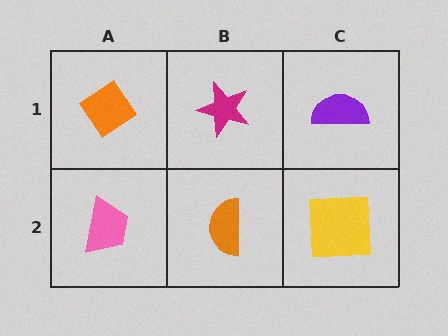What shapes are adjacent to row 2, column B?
A magenta star (row 1, column B), a pink trapezoid (row 2, column A), a yellow square (row 2, column C).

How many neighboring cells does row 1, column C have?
2.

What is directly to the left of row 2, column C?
An orange semicircle.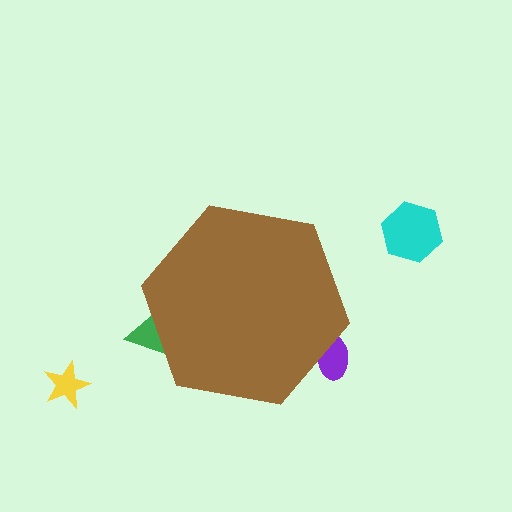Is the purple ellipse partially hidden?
Yes, the purple ellipse is partially hidden behind the brown hexagon.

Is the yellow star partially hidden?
No, the yellow star is fully visible.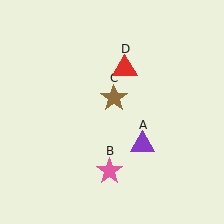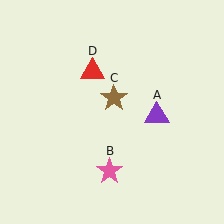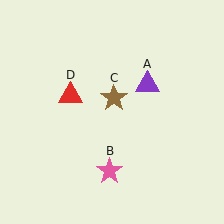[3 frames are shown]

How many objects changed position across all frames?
2 objects changed position: purple triangle (object A), red triangle (object D).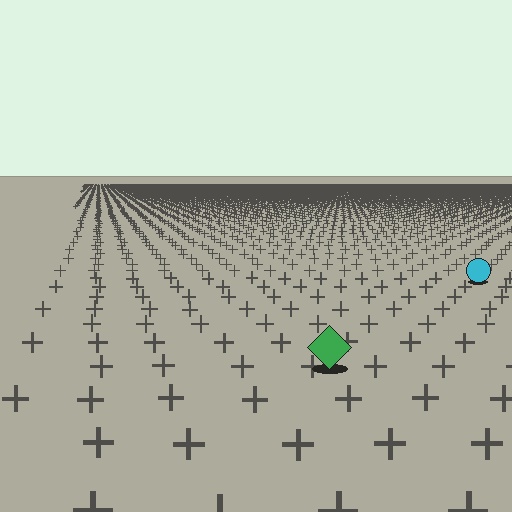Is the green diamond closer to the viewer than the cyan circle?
Yes. The green diamond is closer — you can tell from the texture gradient: the ground texture is coarser near it.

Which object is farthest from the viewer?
The cyan circle is farthest from the viewer. It appears smaller and the ground texture around it is denser.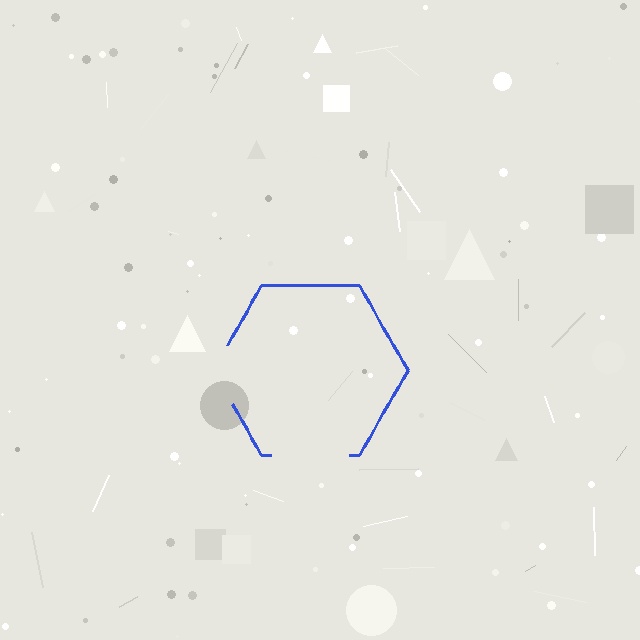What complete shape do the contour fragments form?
The contour fragments form a hexagon.